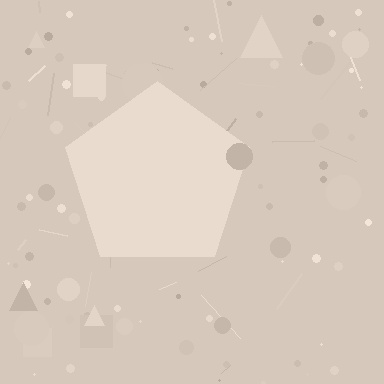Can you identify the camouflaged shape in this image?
The camouflaged shape is a pentagon.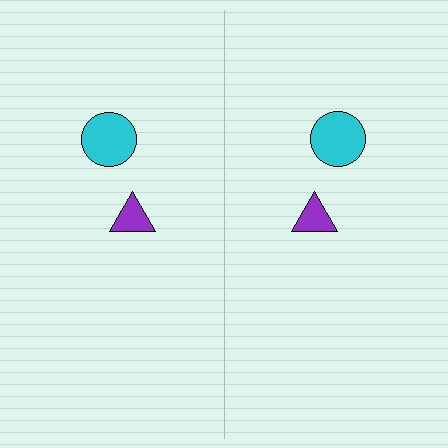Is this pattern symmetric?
Yes, this pattern has bilateral (reflection) symmetry.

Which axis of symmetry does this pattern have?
The pattern has a vertical axis of symmetry running through the center of the image.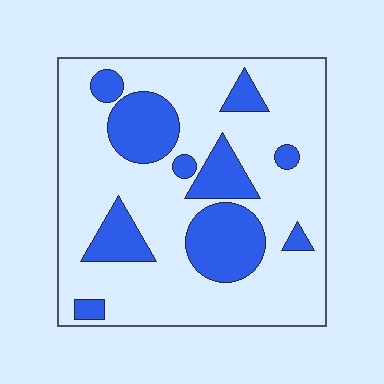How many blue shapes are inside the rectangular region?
10.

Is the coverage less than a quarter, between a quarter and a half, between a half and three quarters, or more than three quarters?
Between a quarter and a half.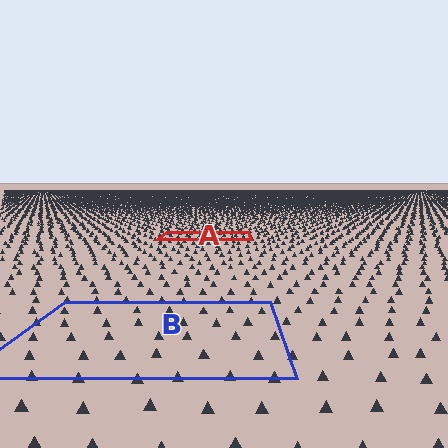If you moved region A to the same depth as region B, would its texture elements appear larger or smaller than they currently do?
They would appear larger. At a closer depth, the same texture elements are projected at a bigger on-screen size.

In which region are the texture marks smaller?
The texture marks are smaller in region A, because it is farther away.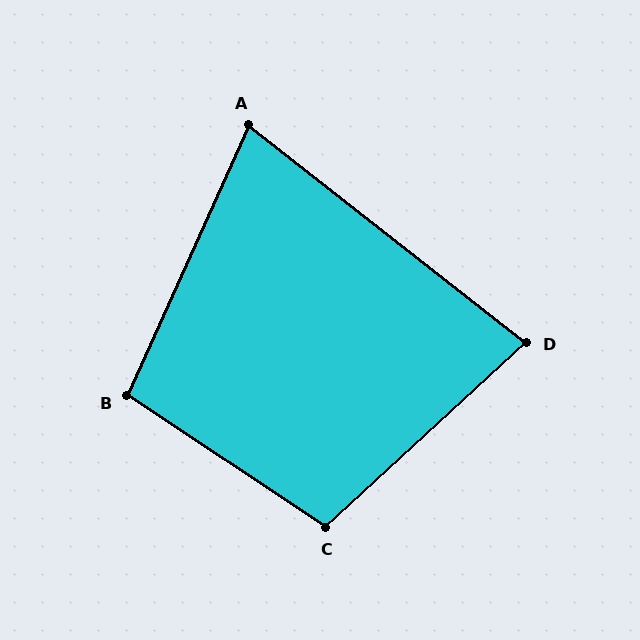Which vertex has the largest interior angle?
C, at approximately 104 degrees.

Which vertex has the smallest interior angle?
A, at approximately 76 degrees.